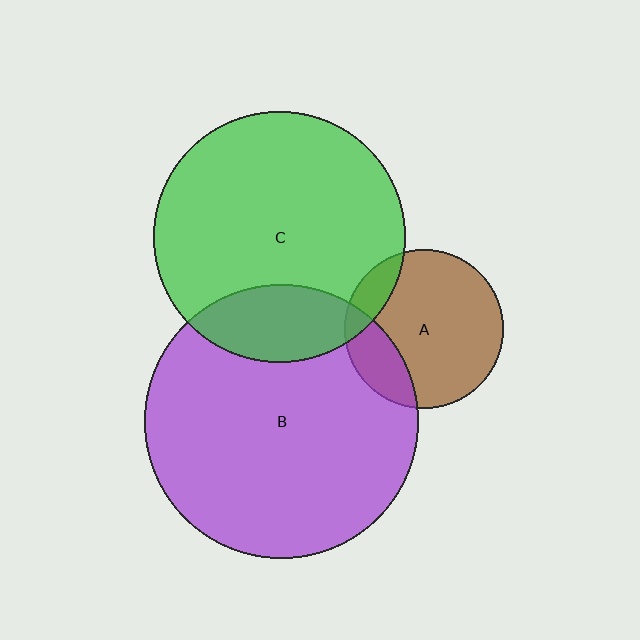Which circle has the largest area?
Circle B (purple).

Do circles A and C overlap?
Yes.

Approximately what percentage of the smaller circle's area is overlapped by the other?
Approximately 15%.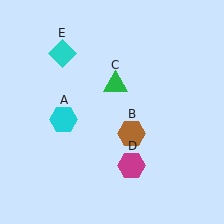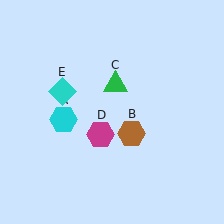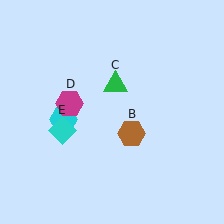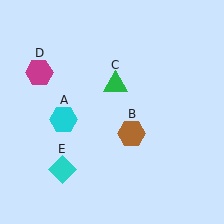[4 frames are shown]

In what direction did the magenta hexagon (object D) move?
The magenta hexagon (object D) moved up and to the left.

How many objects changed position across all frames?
2 objects changed position: magenta hexagon (object D), cyan diamond (object E).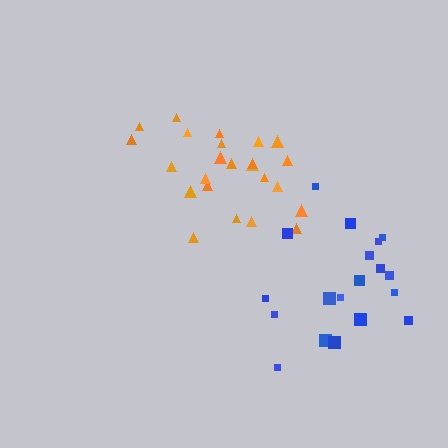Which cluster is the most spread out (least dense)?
Blue.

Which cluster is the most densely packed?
Orange.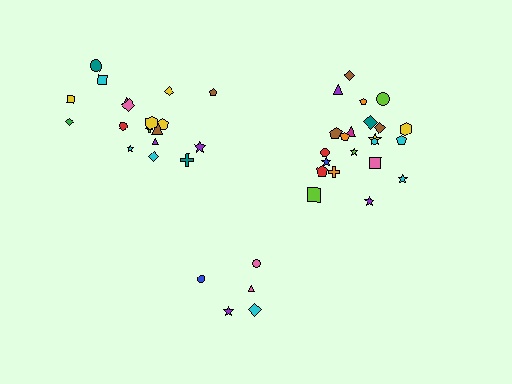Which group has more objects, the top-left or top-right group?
The top-right group.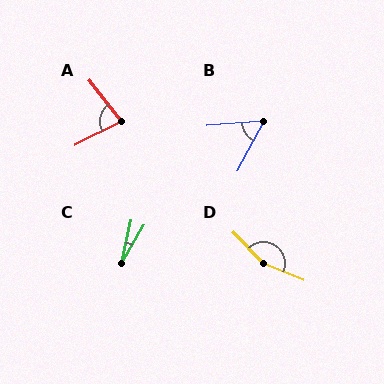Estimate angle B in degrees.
Approximately 57 degrees.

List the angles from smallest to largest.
C (19°), B (57°), A (79°), D (157°).